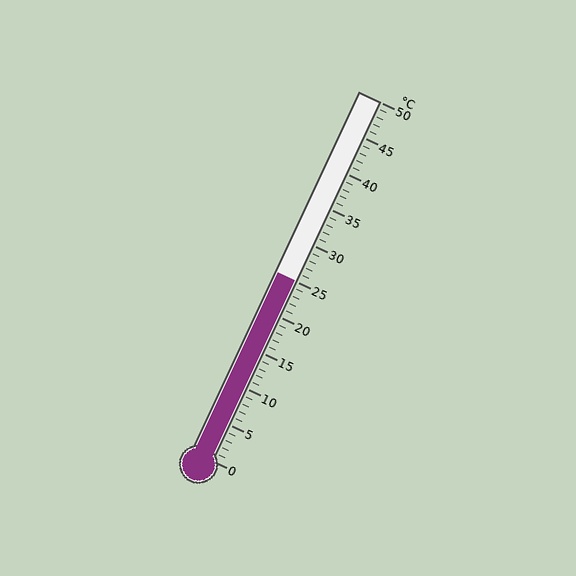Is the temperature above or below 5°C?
The temperature is above 5°C.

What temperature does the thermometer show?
The thermometer shows approximately 25°C.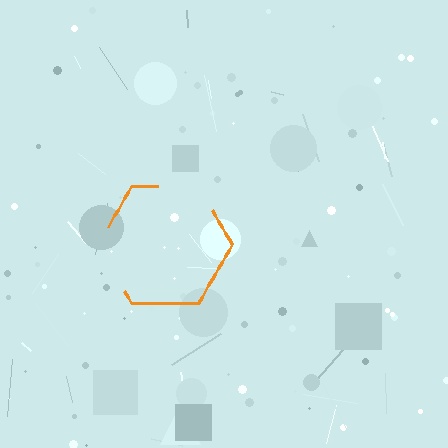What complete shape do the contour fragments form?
The contour fragments form a hexagon.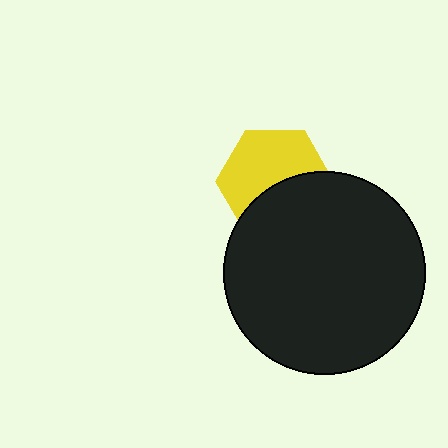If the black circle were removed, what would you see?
You would see the complete yellow hexagon.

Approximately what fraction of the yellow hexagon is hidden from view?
Roughly 42% of the yellow hexagon is hidden behind the black circle.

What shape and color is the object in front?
The object in front is a black circle.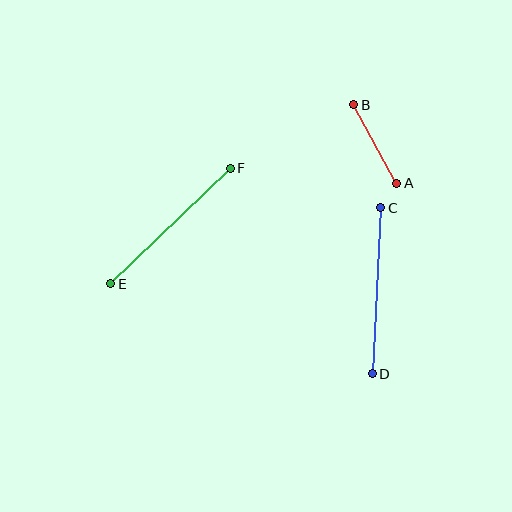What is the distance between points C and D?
The distance is approximately 166 pixels.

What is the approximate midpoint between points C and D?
The midpoint is at approximately (376, 291) pixels.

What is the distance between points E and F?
The distance is approximately 166 pixels.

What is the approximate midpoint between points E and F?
The midpoint is at approximately (170, 226) pixels.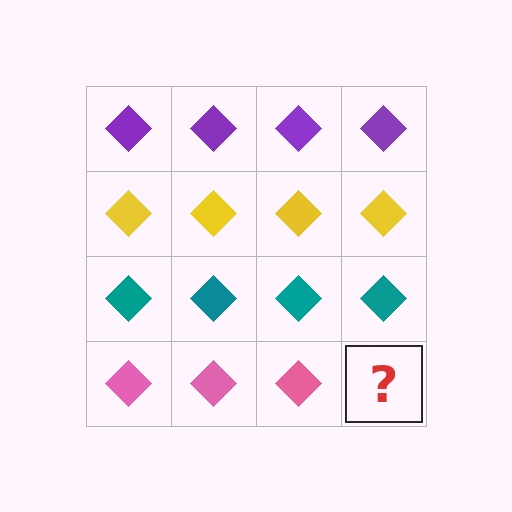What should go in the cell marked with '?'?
The missing cell should contain a pink diamond.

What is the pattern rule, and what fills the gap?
The rule is that each row has a consistent color. The gap should be filled with a pink diamond.